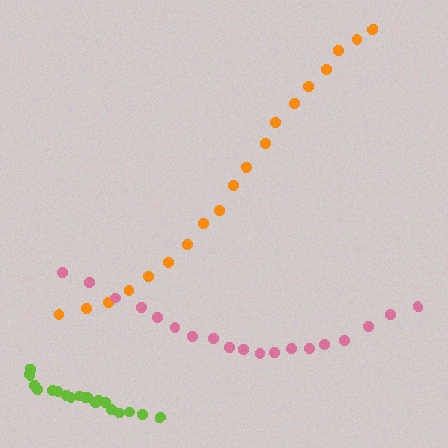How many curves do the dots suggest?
There are 3 distinct paths.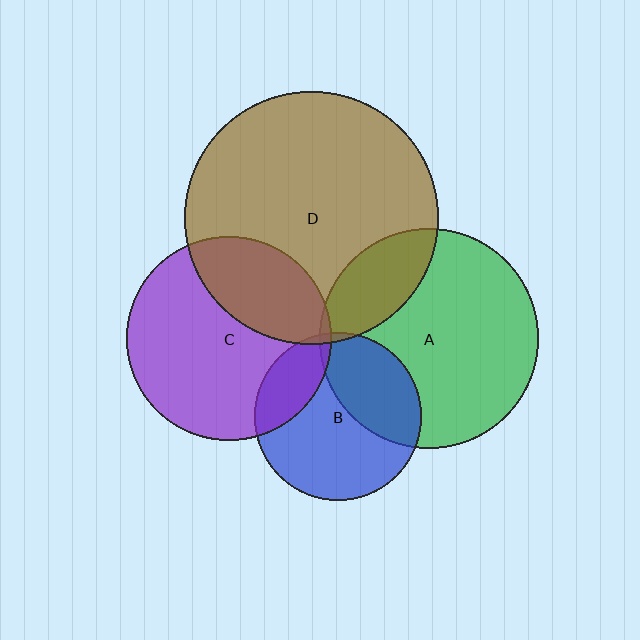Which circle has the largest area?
Circle D (brown).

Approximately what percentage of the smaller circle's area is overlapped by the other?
Approximately 5%.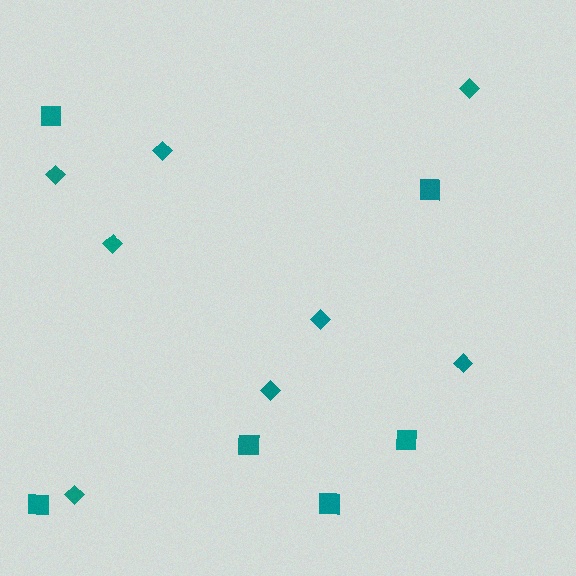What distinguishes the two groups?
There are 2 groups: one group of diamonds (8) and one group of squares (6).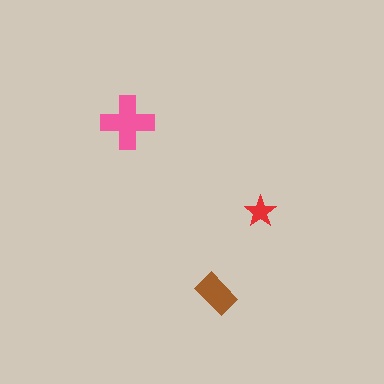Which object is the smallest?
The red star.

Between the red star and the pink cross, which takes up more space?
The pink cross.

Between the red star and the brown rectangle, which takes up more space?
The brown rectangle.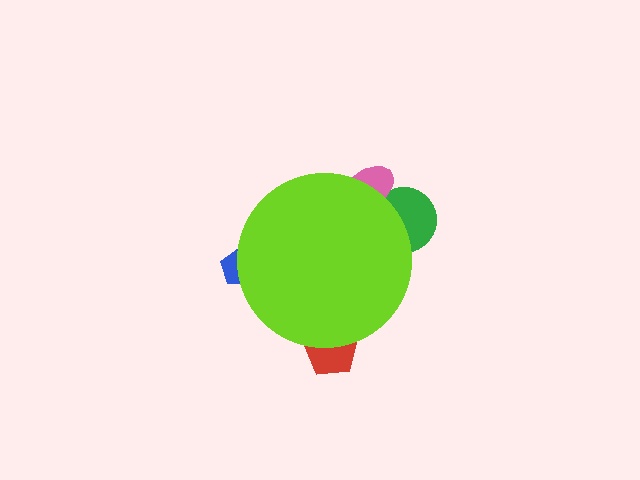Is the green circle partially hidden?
Yes, the green circle is partially hidden behind the lime circle.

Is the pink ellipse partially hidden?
Yes, the pink ellipse is partially hidden behind the lime circle.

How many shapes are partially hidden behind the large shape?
4 shapes are partially hidden.